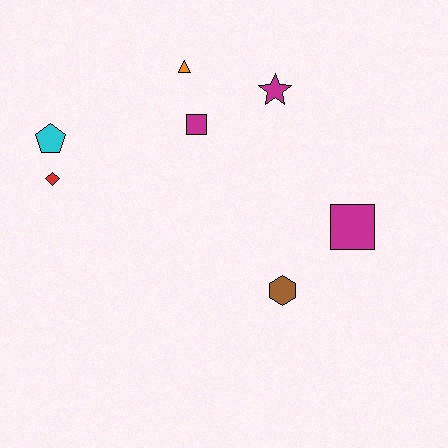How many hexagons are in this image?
There is 1 hexagon.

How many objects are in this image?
There are 7 objects.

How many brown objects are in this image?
There is 1 brown object.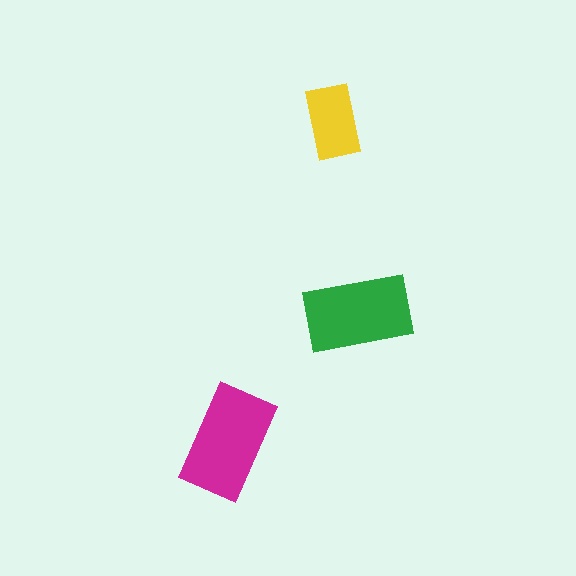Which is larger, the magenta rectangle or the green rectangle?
The magenta one.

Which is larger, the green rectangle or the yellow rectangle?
The green one.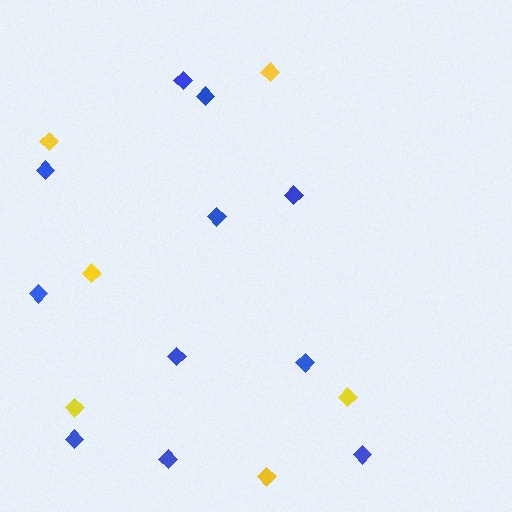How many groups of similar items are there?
There are 2 groups: one group of blue diamonds (11) and one group of yellow diamonds (6).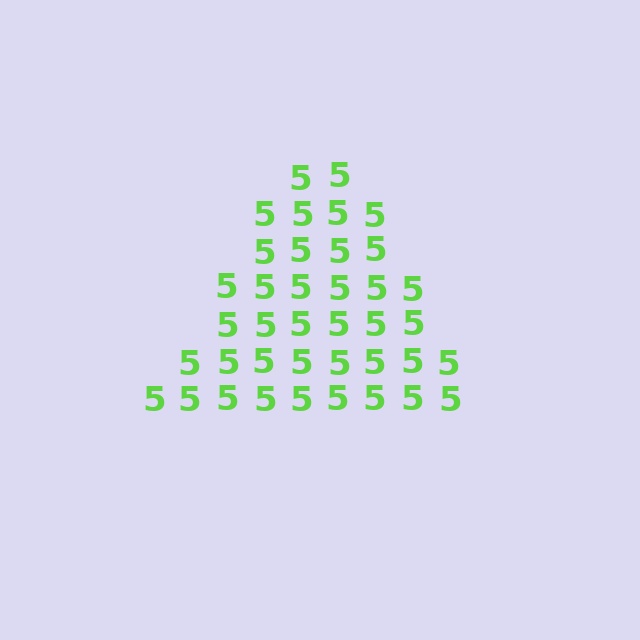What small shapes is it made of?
It is made of small digit 5's.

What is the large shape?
The large shape is a triangle.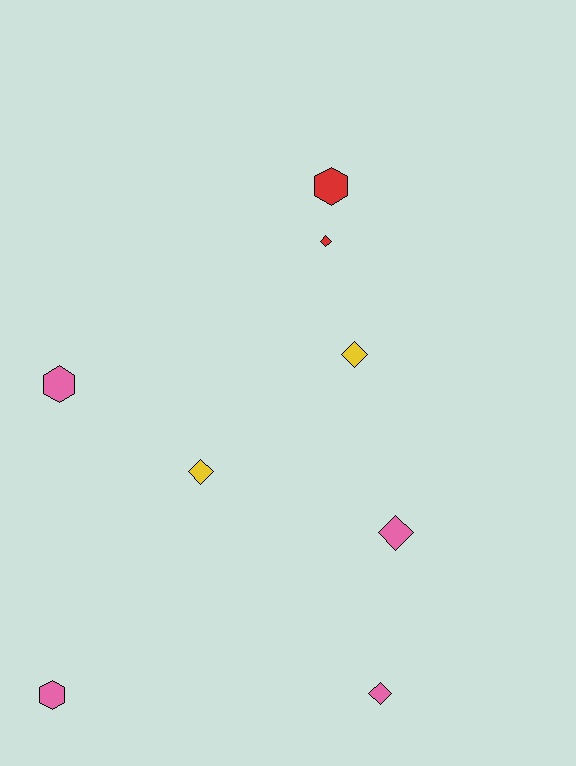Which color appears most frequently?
Pink, with 4 objects.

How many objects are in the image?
There are 8 objects.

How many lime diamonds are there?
There are no lime diamonds.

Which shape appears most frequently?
Diamond, with 5 objects.